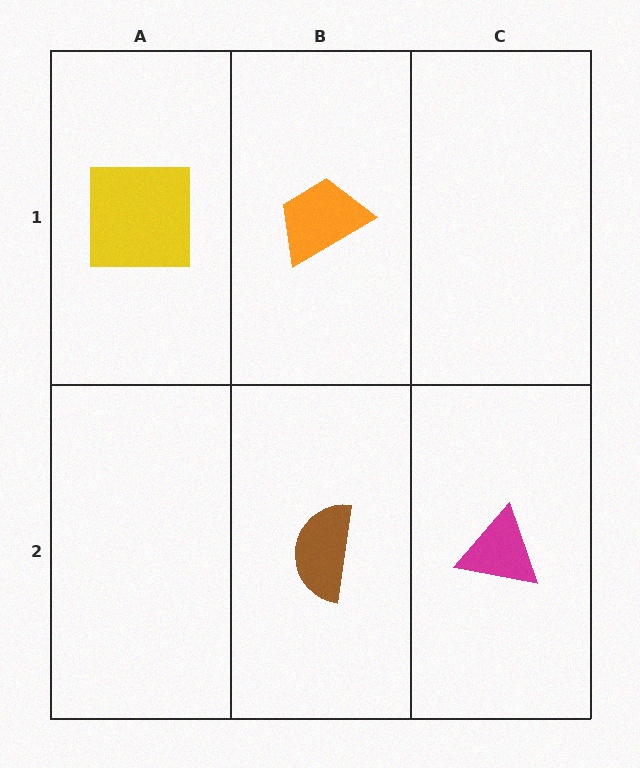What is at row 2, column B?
A brown semicircle.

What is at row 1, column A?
A yellow square.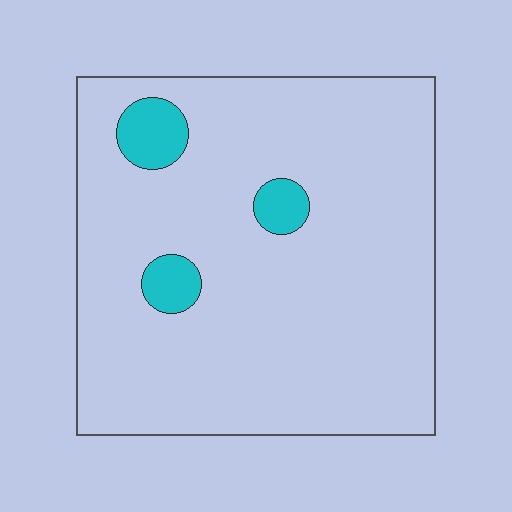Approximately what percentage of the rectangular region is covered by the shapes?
Approximately 5%.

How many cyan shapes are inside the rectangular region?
3.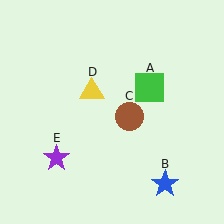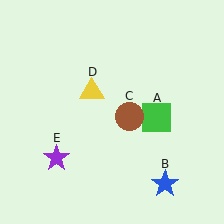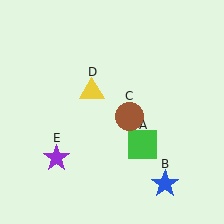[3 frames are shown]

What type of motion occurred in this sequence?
The green square (object A) rotated clockwise around the center of the scene.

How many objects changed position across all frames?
1 object changed position: green square (object A).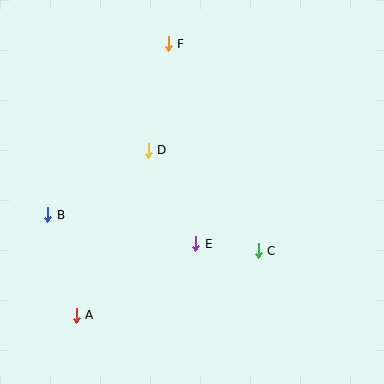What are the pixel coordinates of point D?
Point D is at (148, 150).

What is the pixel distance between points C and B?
The distance between C and B is 214 pixels.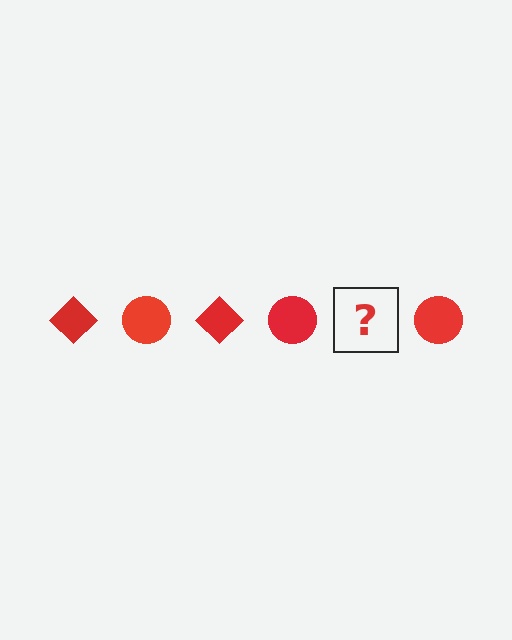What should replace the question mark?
The question mark should be replaced with a red diamond.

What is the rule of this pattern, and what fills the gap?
The rule is that the pattern cycles through diamond, circle shapes in red. The gap should be filled with a red diamond.